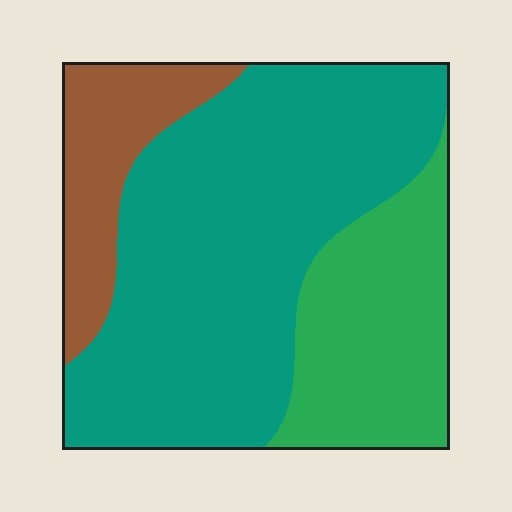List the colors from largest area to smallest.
From largest to smallest: teal, green, brown.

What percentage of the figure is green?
Green takes up between a sixth and a third of the figure.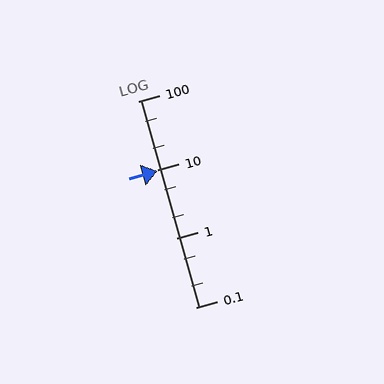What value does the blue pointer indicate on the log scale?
The pointer indicates approximately 9.6.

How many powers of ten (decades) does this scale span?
The scale spans 3 decades, from 0.1 to 100.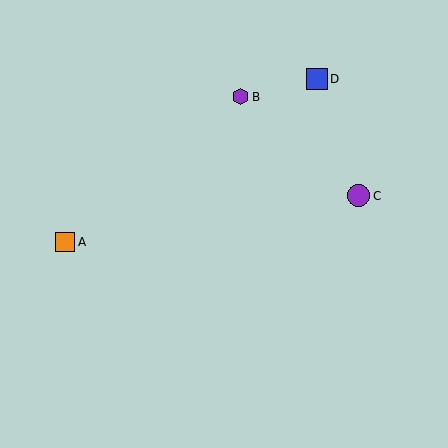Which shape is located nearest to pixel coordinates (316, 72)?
The blue square (labeled D) at (317, 79) is nearest to that location.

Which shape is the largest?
The purple circle (labeled C) is the largest.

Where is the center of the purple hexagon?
The center of the purple hexagon is at (241, 97).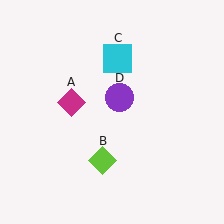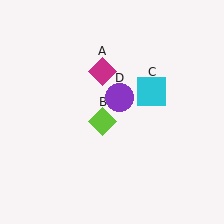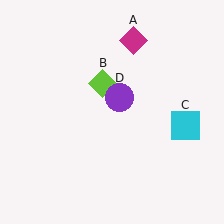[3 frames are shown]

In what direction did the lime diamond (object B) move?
The lime diamond (object B) moved up.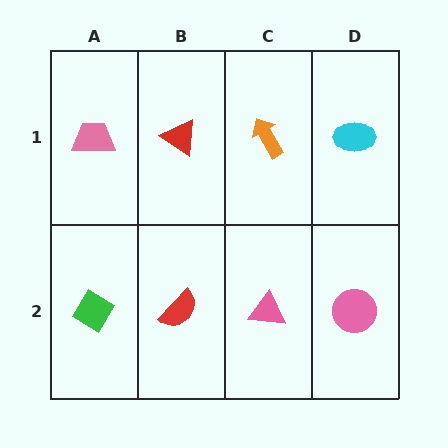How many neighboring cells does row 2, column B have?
3.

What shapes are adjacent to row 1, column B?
A red semicircle (row 2, column B), a pink trapezoid (row 1, column A), an orange arrow (row 1, column C).